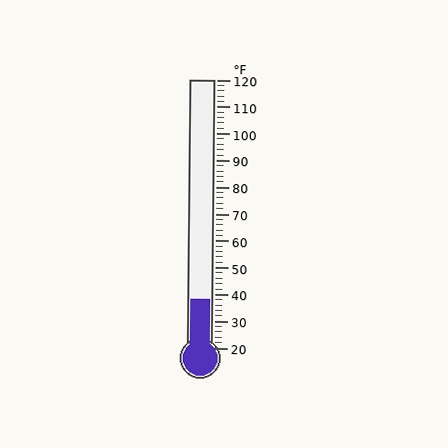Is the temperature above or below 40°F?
The temperature is below 40°F.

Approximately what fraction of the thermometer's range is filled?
The thermometer is filled to approximately 20% of its range.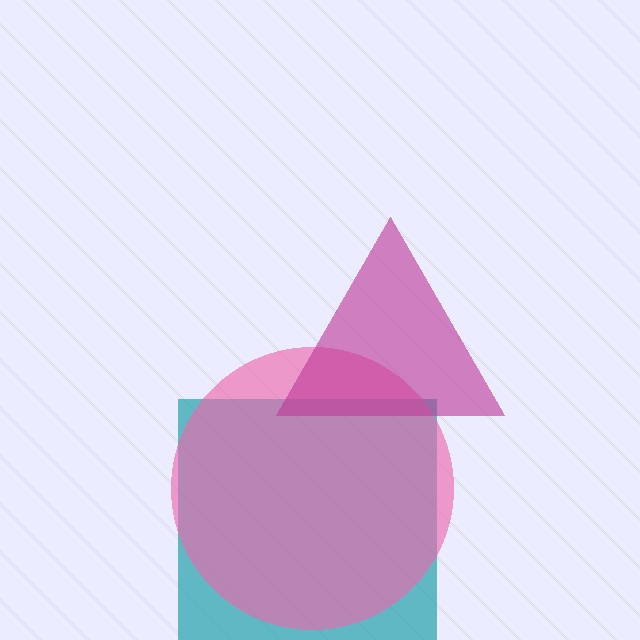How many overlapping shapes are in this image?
There are 3 overlapping shapes in the image.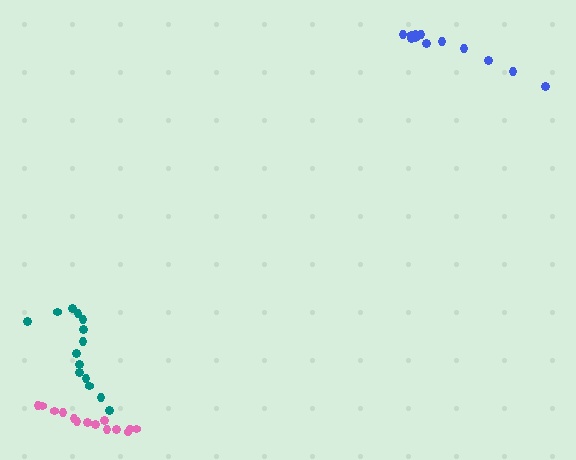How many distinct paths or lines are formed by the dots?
There are 3 distinct paths.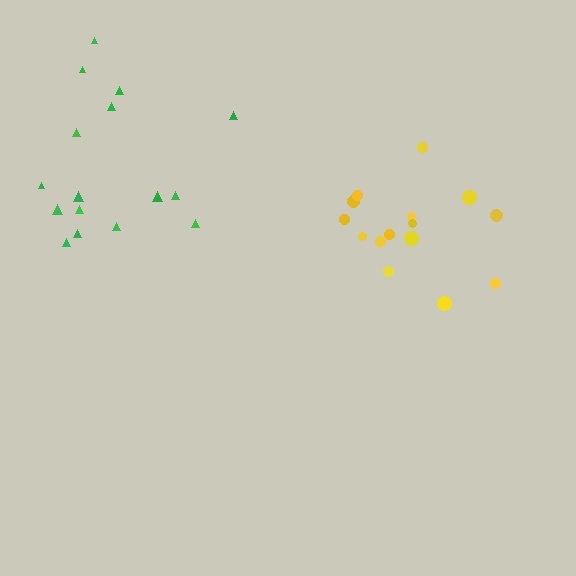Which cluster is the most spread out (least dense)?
Green.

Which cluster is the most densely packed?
Yellow.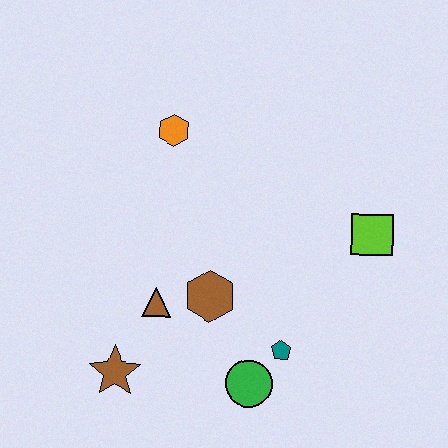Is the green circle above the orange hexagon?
No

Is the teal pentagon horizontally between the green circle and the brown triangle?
No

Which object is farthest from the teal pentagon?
The orange hexagon is farthest from the teal pentagon.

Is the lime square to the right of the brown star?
Yes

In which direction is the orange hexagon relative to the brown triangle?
The orange hexagon is above the brown triangle.